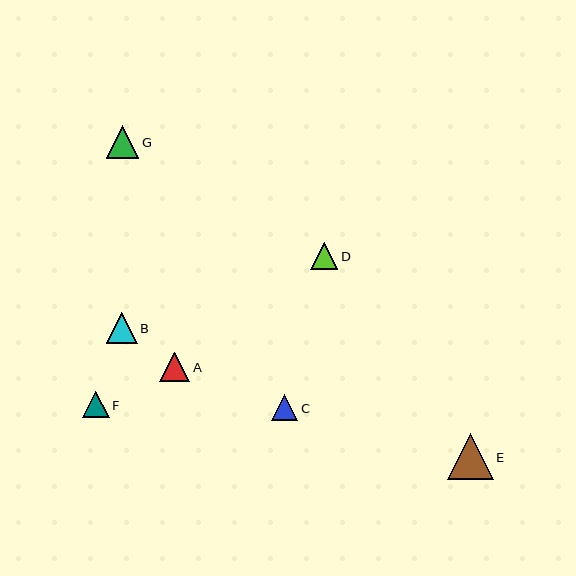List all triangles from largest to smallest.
From largest to smallest: E, G, B, A, D, C, F.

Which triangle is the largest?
Triangle E is the largest with a size of approximately 46 pixels.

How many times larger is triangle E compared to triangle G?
Triangle E is approximately 1.4 times the size of triangle G.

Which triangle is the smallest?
Triangle F is the smallest with a size of approximately 26 pixels.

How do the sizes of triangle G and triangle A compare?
Triangle G and triangle A are approximately the same size.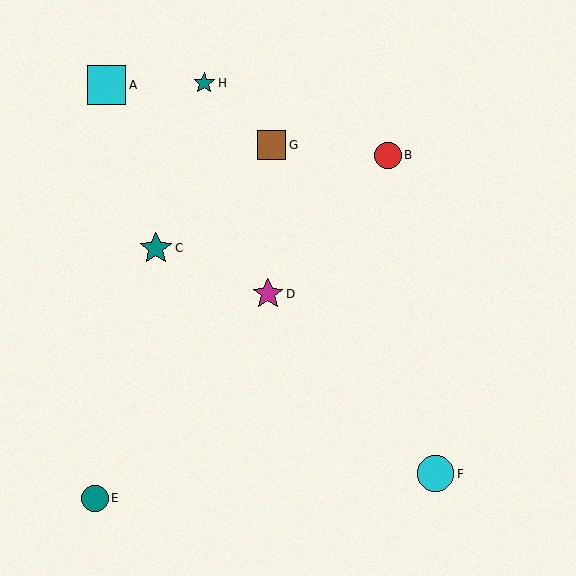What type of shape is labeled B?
Shape B is a red circle.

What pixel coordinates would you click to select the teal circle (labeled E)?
Click at (95, 498) to select the teal circle E.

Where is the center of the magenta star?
The center of the magenta star is at (268, 294).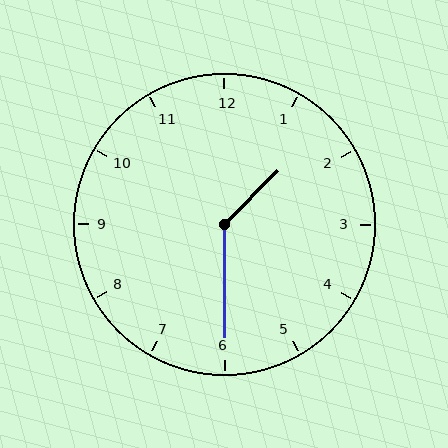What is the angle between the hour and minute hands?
Approximately 135 degrees.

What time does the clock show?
1:30.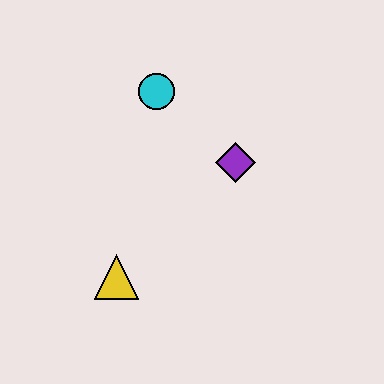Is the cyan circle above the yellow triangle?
Yes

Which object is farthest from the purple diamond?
The yellow triangle is farthest from the purple diamond.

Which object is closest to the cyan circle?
The purple diamond is closest to the cyan circle.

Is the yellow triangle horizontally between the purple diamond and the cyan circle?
No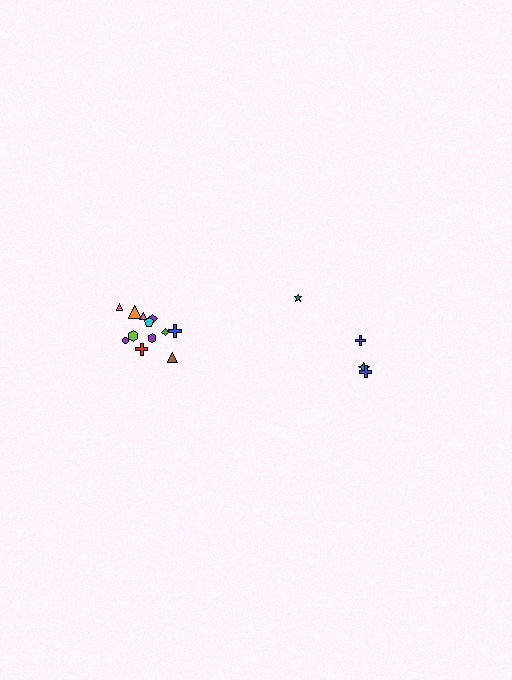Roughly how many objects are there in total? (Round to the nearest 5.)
Roughly 15 objects in total.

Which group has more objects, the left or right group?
The left group.